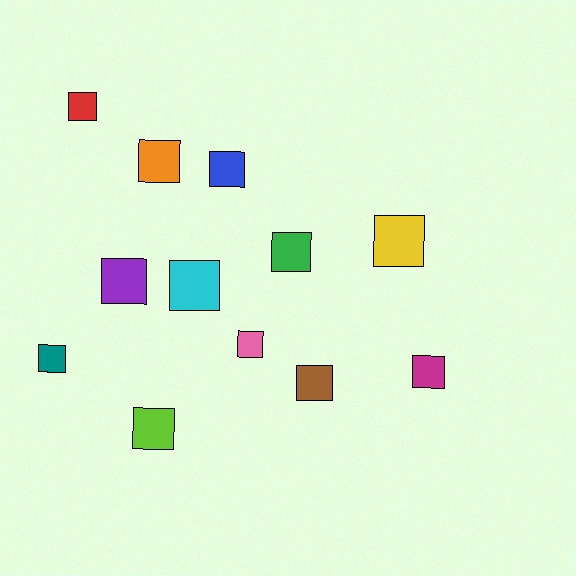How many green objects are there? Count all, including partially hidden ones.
There is 1 green object.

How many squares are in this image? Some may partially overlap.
There are 12 squares.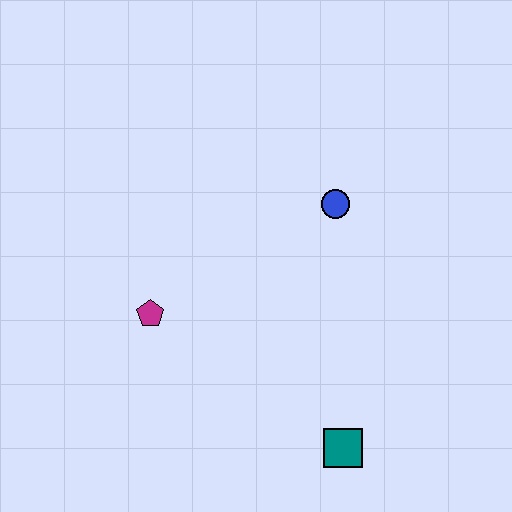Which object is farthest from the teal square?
The blue circle is farthest from the teal square.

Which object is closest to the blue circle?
The magenta pentagon is closest to the blue circle.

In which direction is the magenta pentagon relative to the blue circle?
The magenta pentagon is to the left of the blue circle.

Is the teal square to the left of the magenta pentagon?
No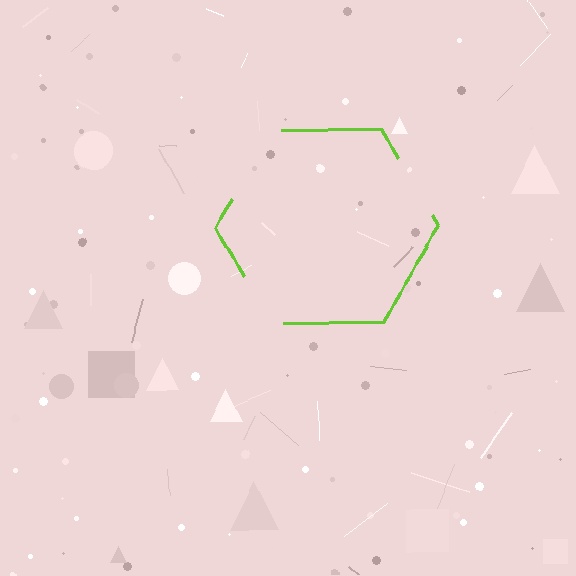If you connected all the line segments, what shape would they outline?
They would outline a hexagon.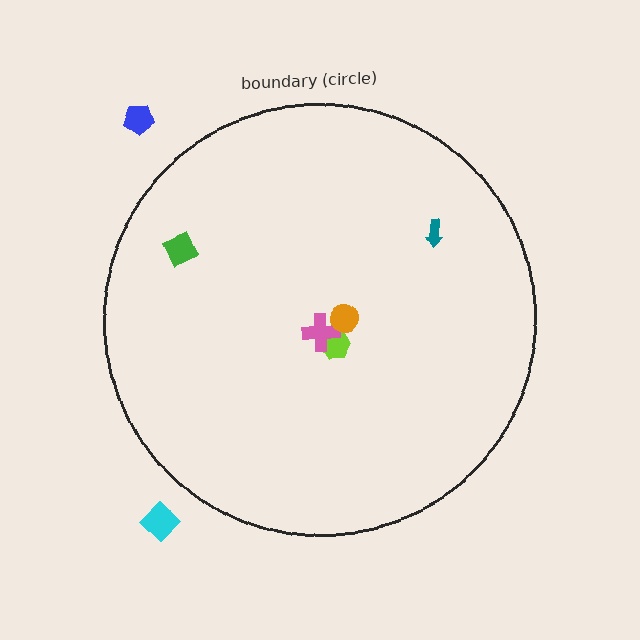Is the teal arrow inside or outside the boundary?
Inside.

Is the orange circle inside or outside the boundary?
Inside.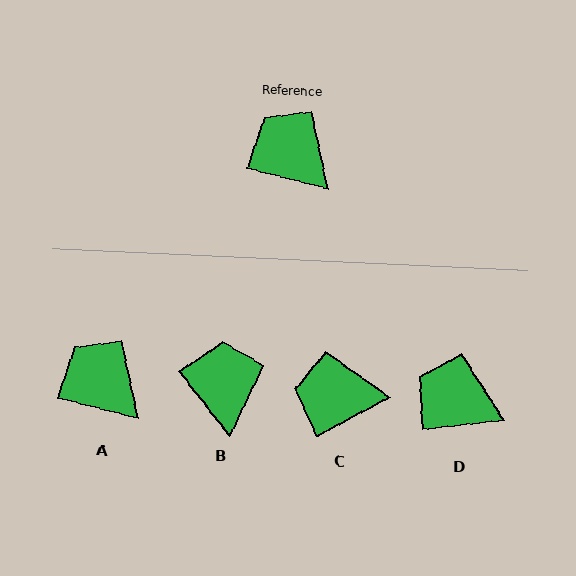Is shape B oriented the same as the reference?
No, it is off by about 38 degrees.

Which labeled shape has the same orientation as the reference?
A.